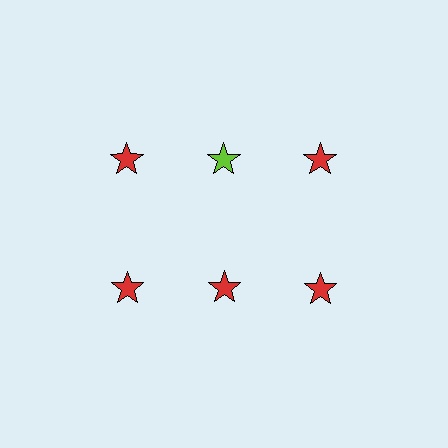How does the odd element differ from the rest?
It has a different color: lime instead of red.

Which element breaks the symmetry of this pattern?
The lime star in the top row, second from left column breaks the symmetry. All other shapes are red stars.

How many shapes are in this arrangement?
There are 6 shapes arranged in a grid pattern.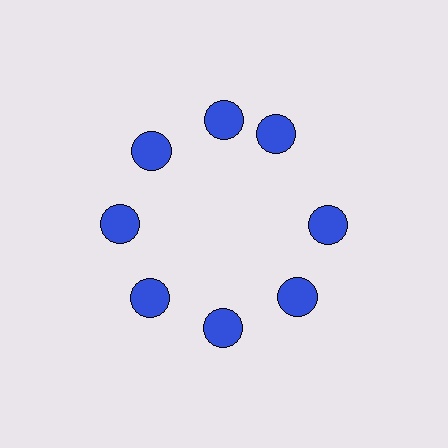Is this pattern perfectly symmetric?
No. The 8 blue circles are arranged in a ring, but one element near the 2 o'clock position is rotated out of alignment along the ring, breaking the 8-fold rotational symmetry.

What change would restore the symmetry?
The symmetry would be restored by rotating it back into even spacing with its neighbors so that all 8 circles sit at equal angles and equal distance from the center.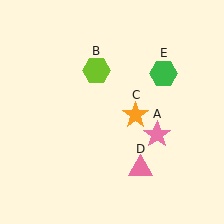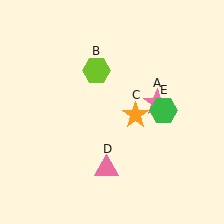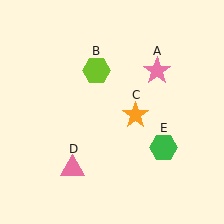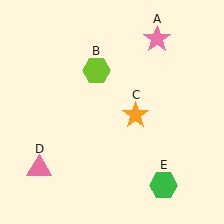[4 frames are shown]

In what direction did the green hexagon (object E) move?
The green hexagon (object E) moved down.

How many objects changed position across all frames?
3 objects changed position: pink star (object A), pink triangle (object D), green hexagon (object E).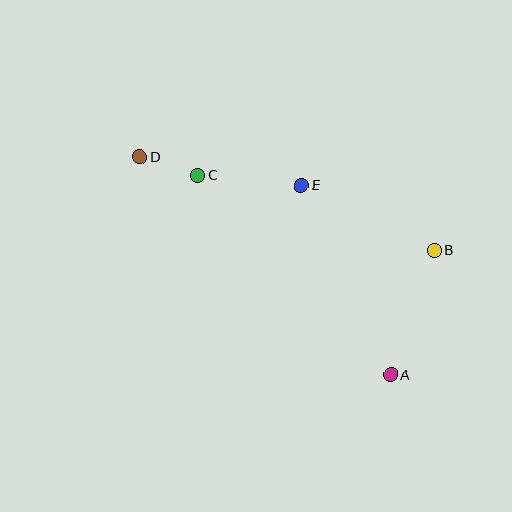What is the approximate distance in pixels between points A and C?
The distance between A and C is approximately 278 pixels.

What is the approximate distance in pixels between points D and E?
The distance between D and E is approximately 164 pixels.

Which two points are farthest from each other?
Points A and D are farthest from each other.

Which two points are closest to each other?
Points C and D are closest to each other.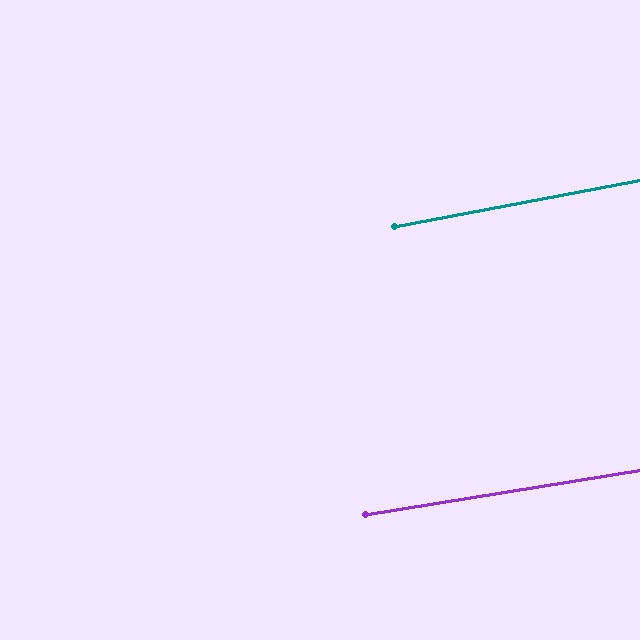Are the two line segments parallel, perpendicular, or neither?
Parallel — their directions differ by only 1.6°.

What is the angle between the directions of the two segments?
Approximately 2 degrees.